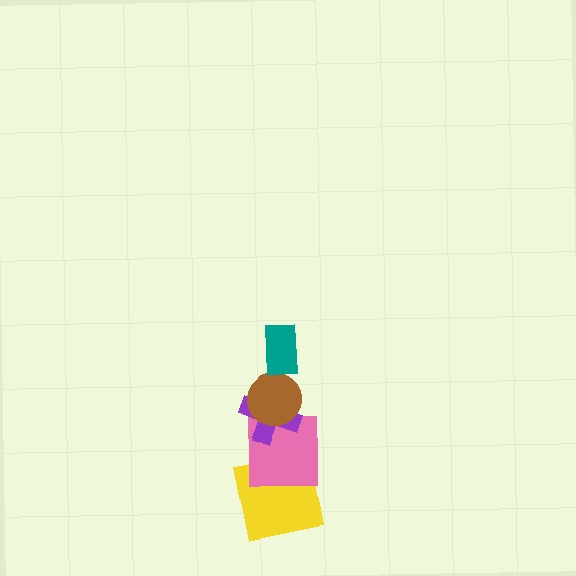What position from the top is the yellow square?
The yellow square is 5th from the top.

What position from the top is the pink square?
The pink square is 4th from the top.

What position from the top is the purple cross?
The purple cross is 3rd from the top.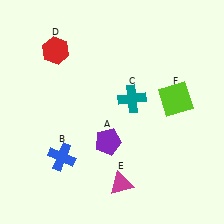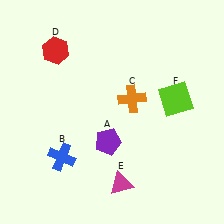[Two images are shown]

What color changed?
The cross (C) changed from teal in Image 1 to orange in Image 2.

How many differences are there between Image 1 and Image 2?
There is 1 difference between the two images.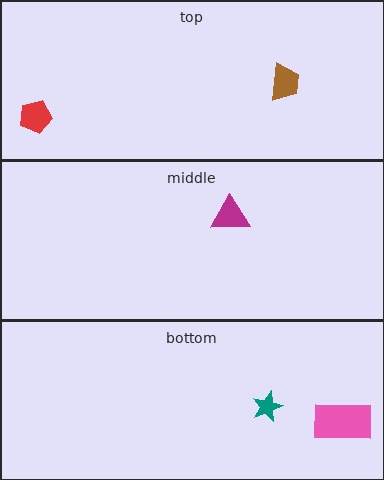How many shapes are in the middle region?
1.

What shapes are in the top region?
The brown trapezoid, the red pentagon.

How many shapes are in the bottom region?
2.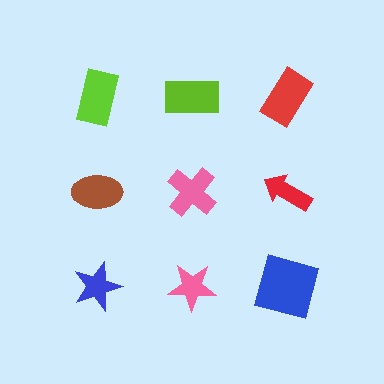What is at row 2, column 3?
A red arrow.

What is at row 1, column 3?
A red rectangle.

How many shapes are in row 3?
3 shapes.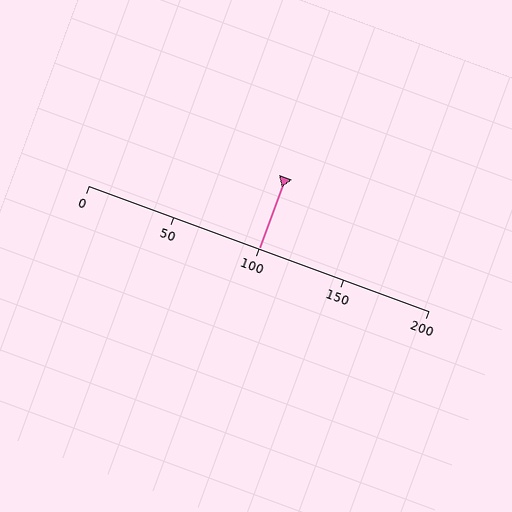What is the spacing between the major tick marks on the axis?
The major ticks are spaced 50 apart.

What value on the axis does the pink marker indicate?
The marker indicates approximately 100.